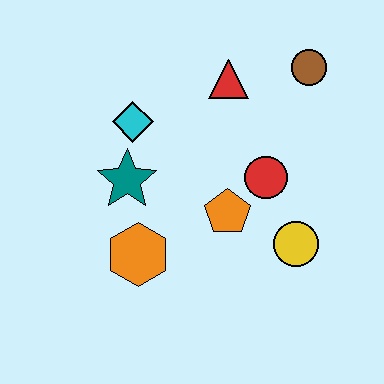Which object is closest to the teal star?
The cyan diamond is closest to the teal star.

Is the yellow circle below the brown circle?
Yes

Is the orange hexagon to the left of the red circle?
Yes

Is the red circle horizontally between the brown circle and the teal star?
Yes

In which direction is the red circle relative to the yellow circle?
The red circle is above the yellow circle.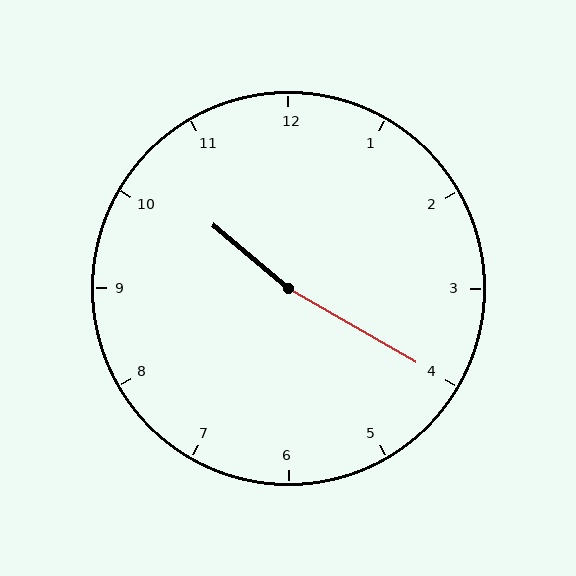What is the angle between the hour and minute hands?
Approximately 170 degrees.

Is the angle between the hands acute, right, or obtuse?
It is obtuse.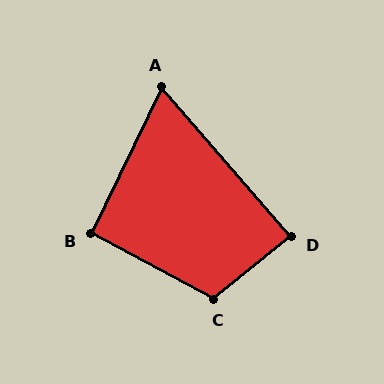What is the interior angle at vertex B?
Approximately 93 degrees (approximately right).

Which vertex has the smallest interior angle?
A, at approximately 67 degrees.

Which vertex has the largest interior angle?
C, at approximately 113 degrees.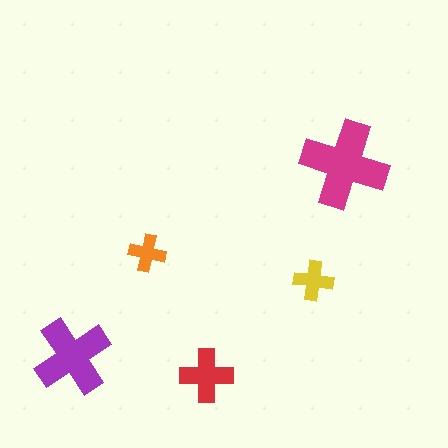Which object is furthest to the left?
The purple cross is leftmost.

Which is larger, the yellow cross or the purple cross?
The purple one.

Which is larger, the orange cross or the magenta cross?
The magenta one.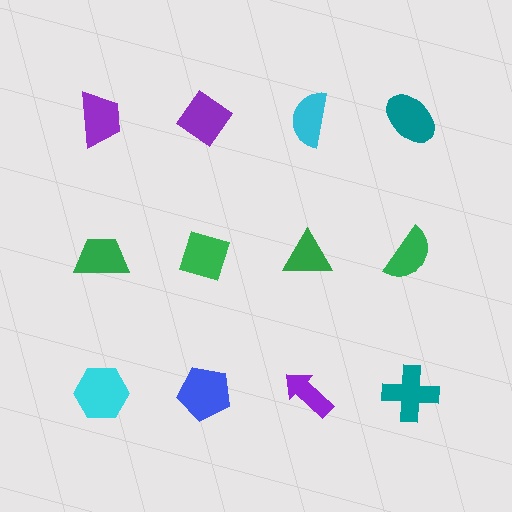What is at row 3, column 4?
A teal cross.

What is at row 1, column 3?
A cyan semicircle.